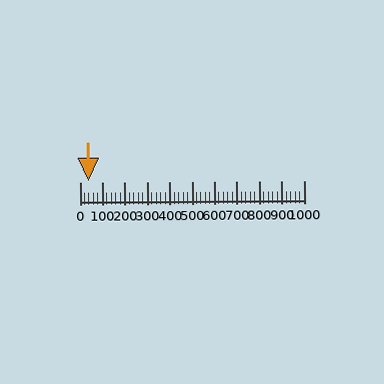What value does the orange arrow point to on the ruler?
The orange arrow points to approximately 37.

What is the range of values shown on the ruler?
The ruler shows values from 0 to 1000.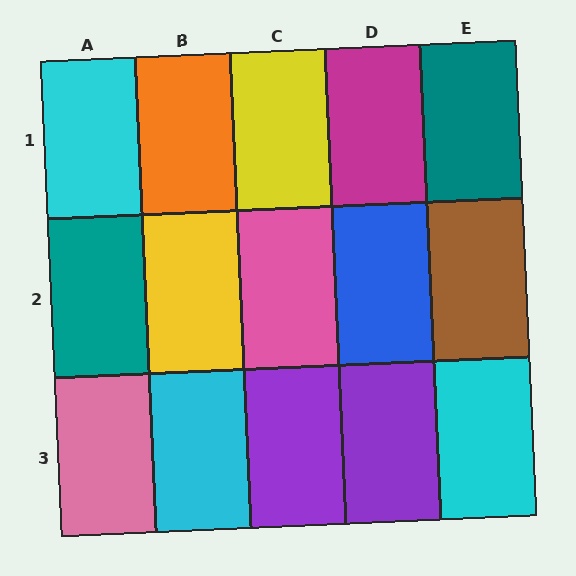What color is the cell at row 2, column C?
Pink.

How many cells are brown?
1 cell is brown.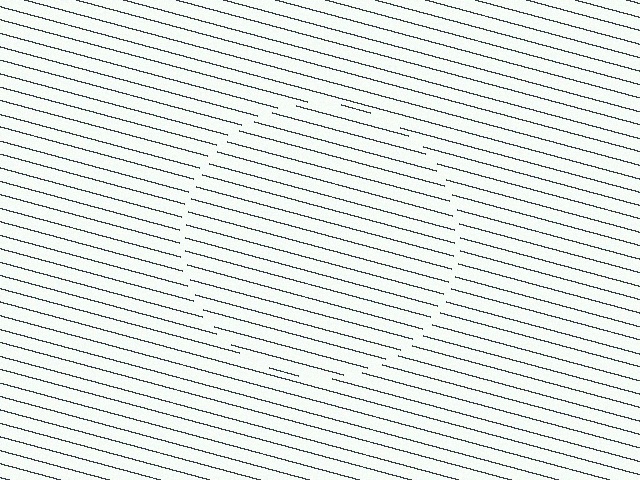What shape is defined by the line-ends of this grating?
An illusory circle. The interior of the shape contains the same grating, shifted by half a period — the contour is defined by the phase discontinuity where line-ends from the inner and outer gratings abut.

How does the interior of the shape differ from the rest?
The interior of the shape contains the same grating, shifted by half a period — the contour is defined by the phase discontinuity where line-ends from the inner and outer gratings abut.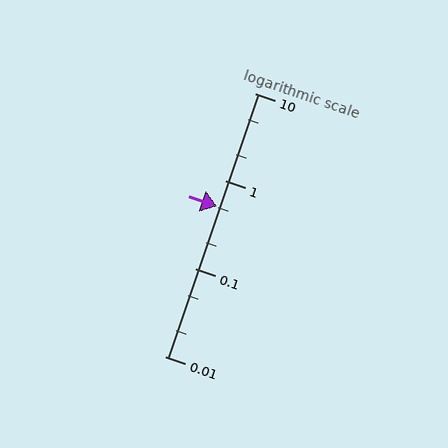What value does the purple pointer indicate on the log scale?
The pointer indicates approximately 0.51.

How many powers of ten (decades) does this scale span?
The scale spans 3 decades, from 0.01 to 10.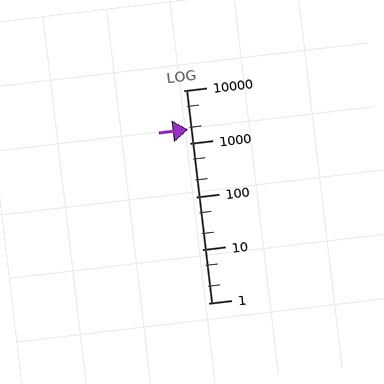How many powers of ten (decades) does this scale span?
The scale spans 4 decades, from 1 to 10000.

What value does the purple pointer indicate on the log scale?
The pointer indicates approximately 1800.